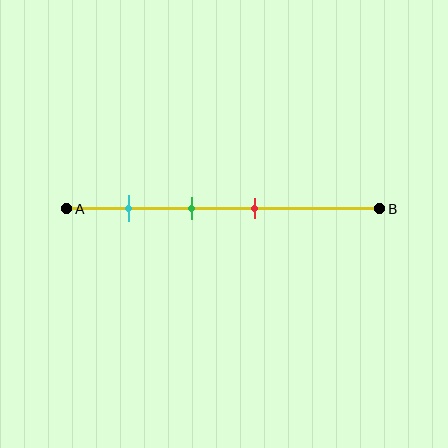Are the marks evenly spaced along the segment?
Yes, the marks are approximately evenly spaced.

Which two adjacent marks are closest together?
The green and red marks are the closest adjacent pair.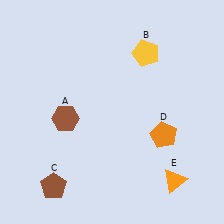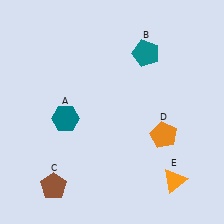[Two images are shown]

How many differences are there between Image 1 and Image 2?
There are 2 differences between the two images.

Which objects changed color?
A changed from brown to teal. B changed from yellow to teal.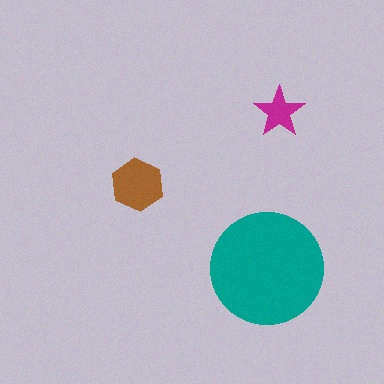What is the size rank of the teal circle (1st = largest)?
1st.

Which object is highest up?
The magenta star is topmost.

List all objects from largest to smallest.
The teal circle, the brown hexagon, the magenta star.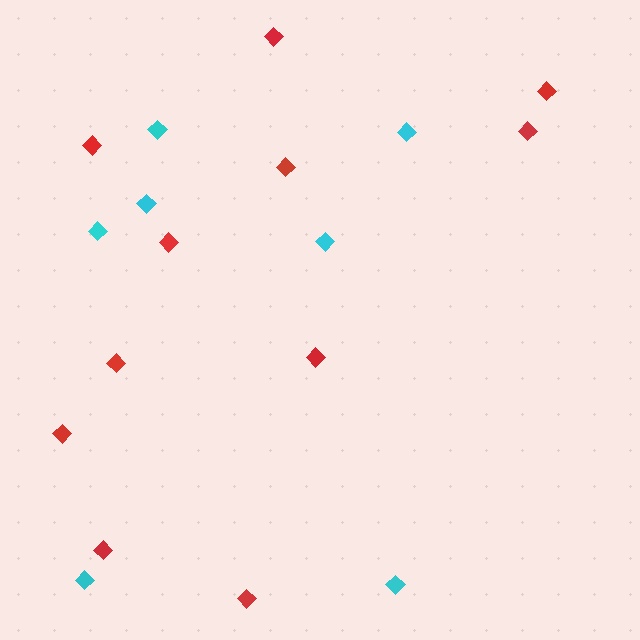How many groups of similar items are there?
There are 2 groups: one group of red diamonds (11) and one group of cyan diamonds (7).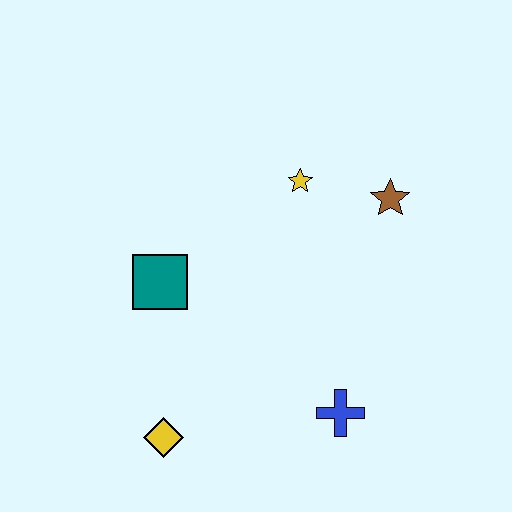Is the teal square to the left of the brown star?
Yes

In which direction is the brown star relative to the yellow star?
The brown star is to the right of the yellow star.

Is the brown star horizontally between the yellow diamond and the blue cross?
No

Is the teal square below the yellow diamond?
No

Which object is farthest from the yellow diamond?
The brown star is farthest from the yellow diamond.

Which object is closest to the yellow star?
The brown star is closest to the yellow star.